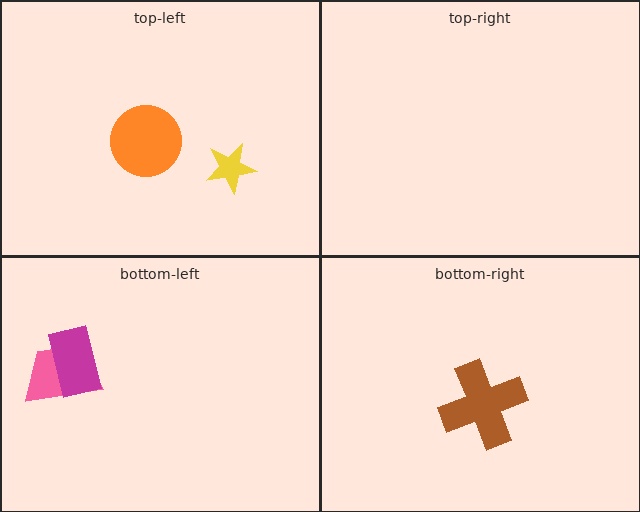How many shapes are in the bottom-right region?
1.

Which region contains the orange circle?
The top-left region.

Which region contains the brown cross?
The bottom-right region.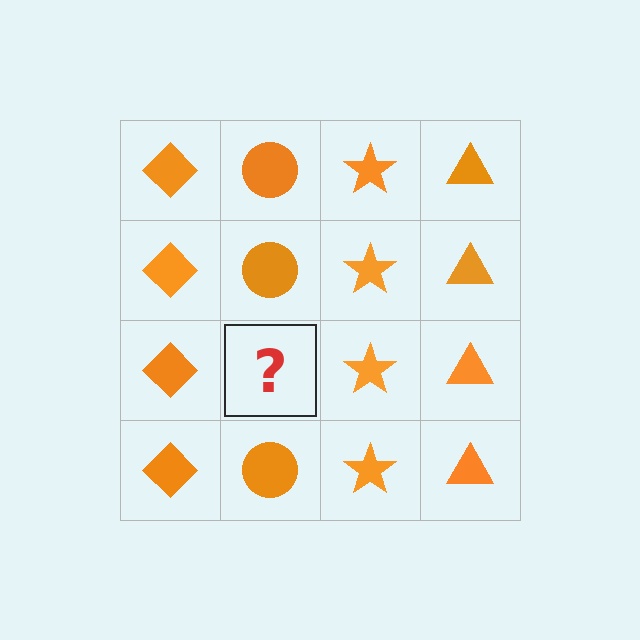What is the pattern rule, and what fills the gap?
The rule is that each column has a consistent shape. The gap should be filled with an orange circle.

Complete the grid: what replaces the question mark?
The question mark should be replaced with an orange circle.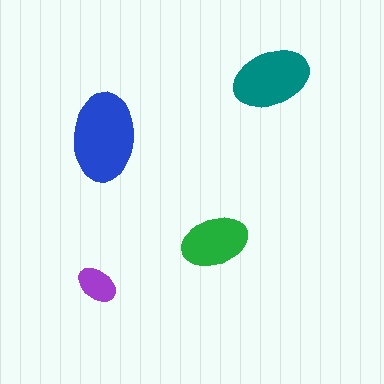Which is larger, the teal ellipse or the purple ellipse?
The teal one.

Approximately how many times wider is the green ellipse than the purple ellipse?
About 1.5 times wider.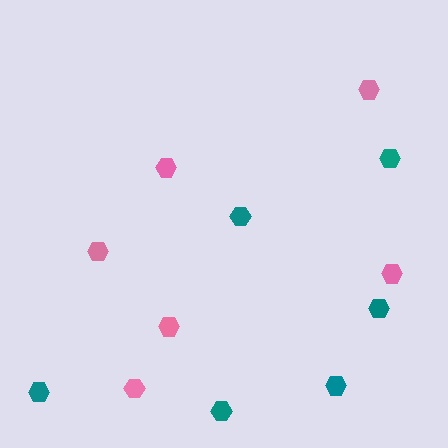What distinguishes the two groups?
There are 2 groups: one group of pink hexagons (6) and one group of teal hexagons (6).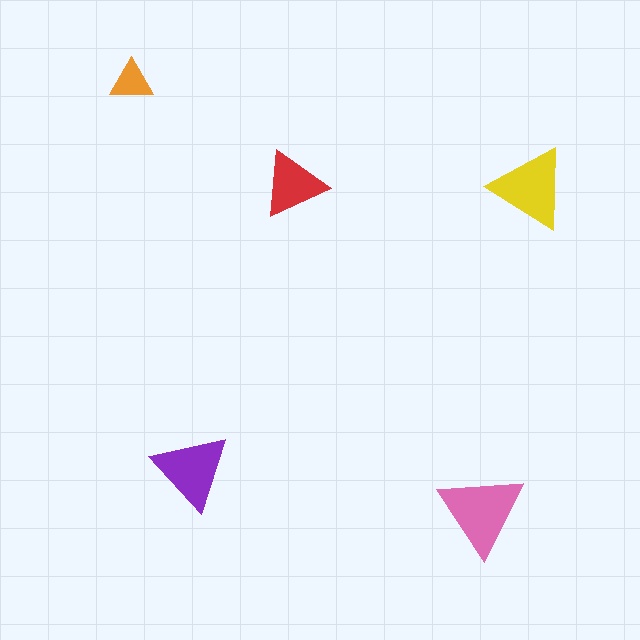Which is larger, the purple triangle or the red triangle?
The purple one.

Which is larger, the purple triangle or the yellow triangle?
The yellow one.